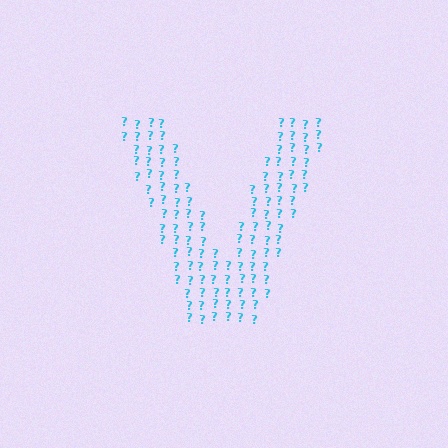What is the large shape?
The large shape is the letter V.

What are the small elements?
The small elements are question marks.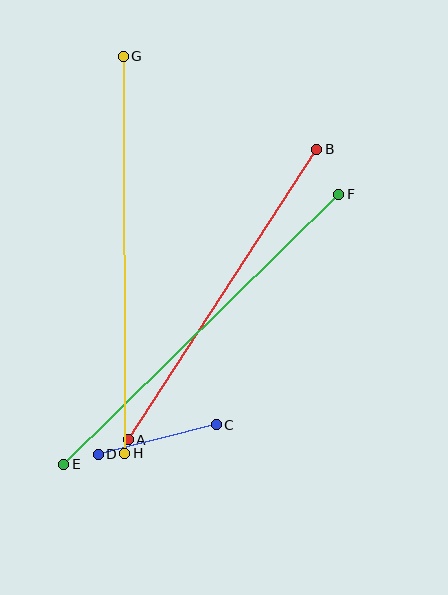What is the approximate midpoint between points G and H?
The midpoint is at approximately (124, 255) pixels.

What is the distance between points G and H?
The distance is approximately 397 pixels.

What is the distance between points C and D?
The distance is approximately 122 pixels.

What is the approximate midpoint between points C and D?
The midpoint is at approximately (157, 439) pixels.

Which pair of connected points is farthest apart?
Points G and H are farthest apart.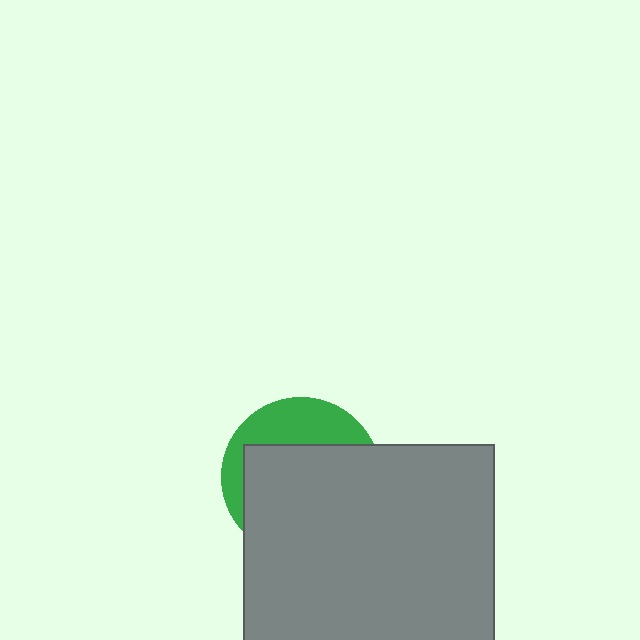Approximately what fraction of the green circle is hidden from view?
Roughly 68% of the green circle is hidden behind the gray square.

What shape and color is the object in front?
The object in front is a gray square.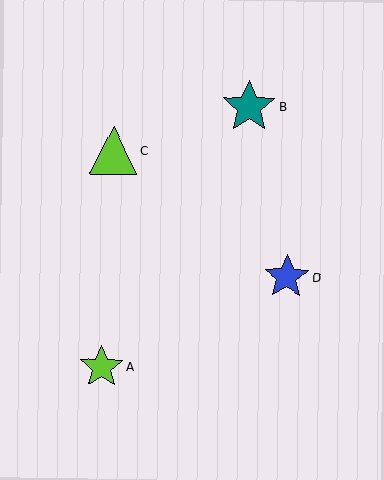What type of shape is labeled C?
Shape C is a lime triangle.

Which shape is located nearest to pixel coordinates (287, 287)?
The blue star (labeled D) at (287, 277) is nearest to that location.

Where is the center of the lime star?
The center of the lime star is at (102, 367).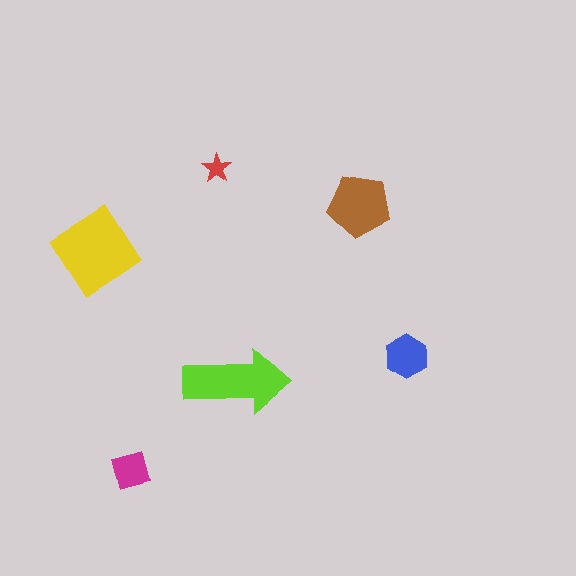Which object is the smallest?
The red star.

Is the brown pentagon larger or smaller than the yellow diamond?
Smaller.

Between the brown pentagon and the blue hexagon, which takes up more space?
The brown pentagon.